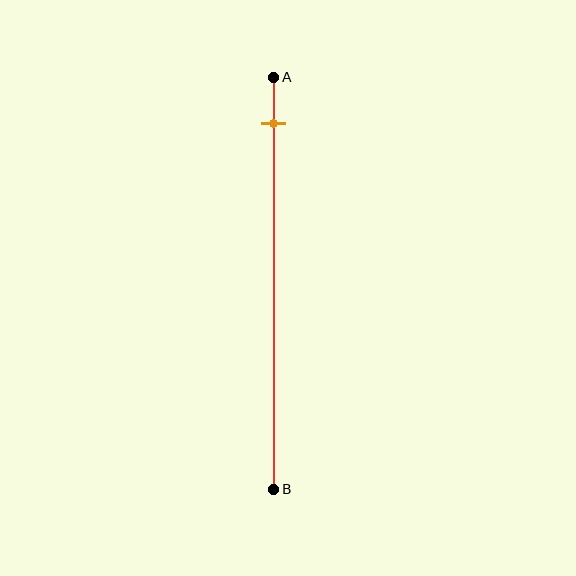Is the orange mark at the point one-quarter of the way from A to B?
No, the mark is at about 10% from A, not at the 25% one-quarter point.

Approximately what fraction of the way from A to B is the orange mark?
The orange mark is approximately 10% of the way from A to B.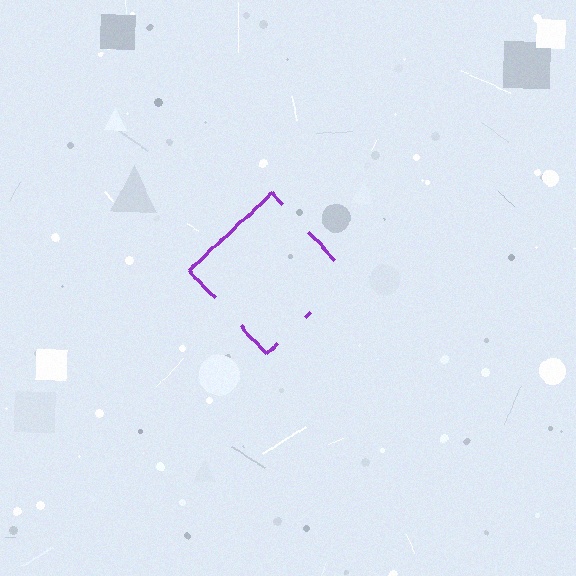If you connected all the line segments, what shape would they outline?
They would outline a diamond.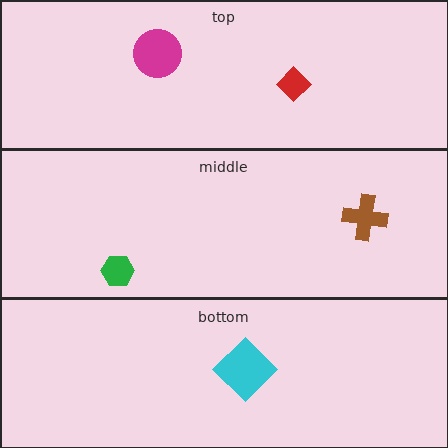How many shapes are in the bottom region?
1.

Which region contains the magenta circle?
The top region.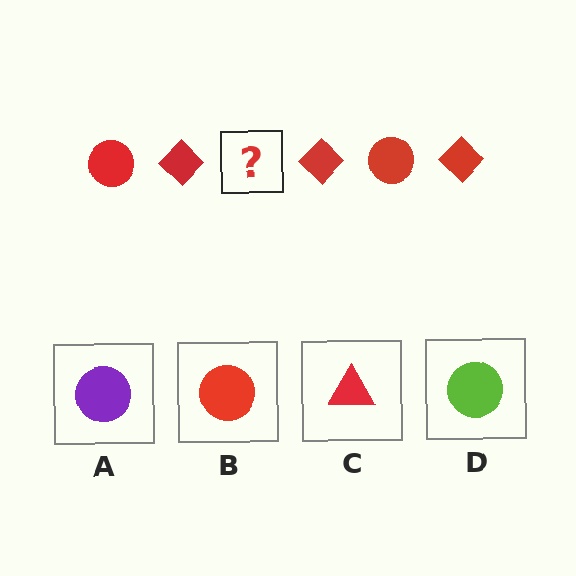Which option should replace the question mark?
Option B.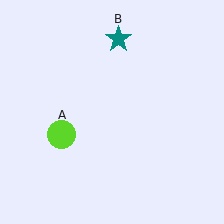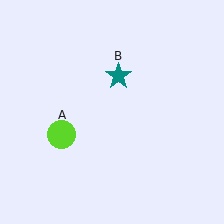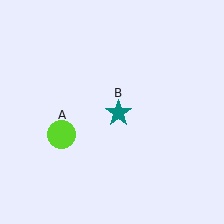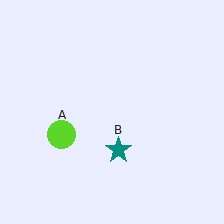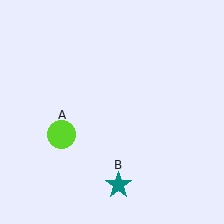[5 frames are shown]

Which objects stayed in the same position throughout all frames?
Lime circle (object A) remained stationary.